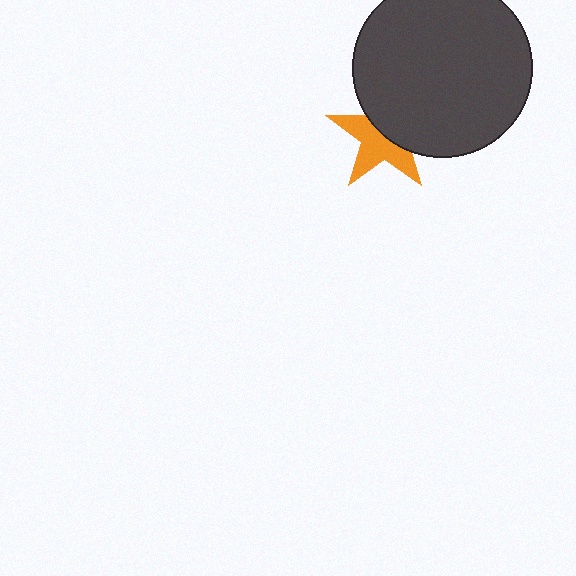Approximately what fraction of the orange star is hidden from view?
Roughly 46% of the orange star is hidden behind the dark gray circle.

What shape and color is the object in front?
The object in front is a dark gray circle.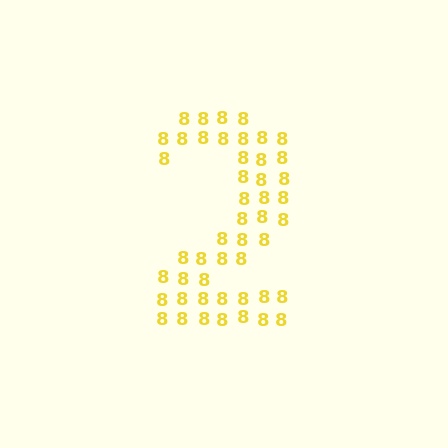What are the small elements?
The small elements are digit 8's.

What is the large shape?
The large shape is the digit 2.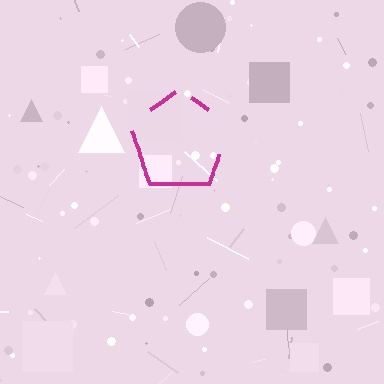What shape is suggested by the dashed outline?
The dashed outline suggests a pentagon.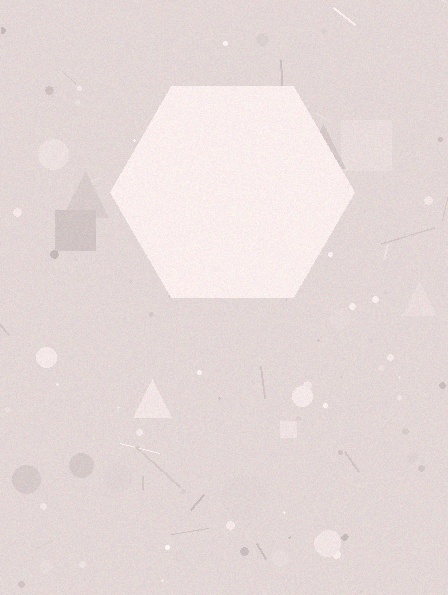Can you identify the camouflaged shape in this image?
The camouflaged shape is a hexagon.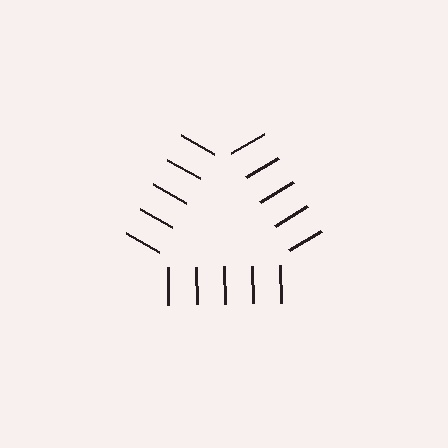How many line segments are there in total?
15 — 5 along each of the 3 edges.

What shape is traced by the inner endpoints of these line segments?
An illusory triangle — the line segments terminate on its edges but no continuous stroke is drawn.